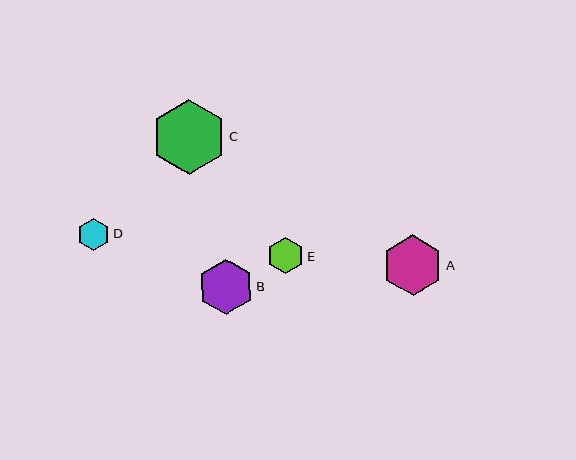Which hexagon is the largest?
Hexagon C is the largest with a size of approximately 75 pixels.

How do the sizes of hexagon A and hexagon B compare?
Hexagon A and hexagon B are approximately the same size.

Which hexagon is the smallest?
Hexagon D is the smallest with a size of approximately 33 pixels.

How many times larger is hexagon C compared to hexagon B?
Hexagon C is approximately 1.3 times the size of hexagon B.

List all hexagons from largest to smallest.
From largest to smallest: C, A, B, E, D.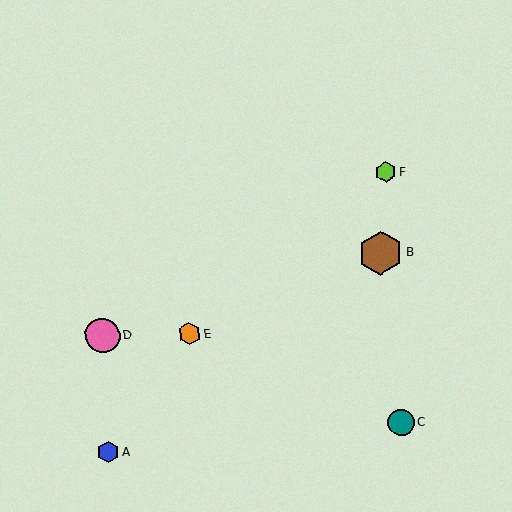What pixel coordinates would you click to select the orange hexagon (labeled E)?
Click at (189, 334) to select the orange hexagon E.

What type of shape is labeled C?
Shape C is a teal circle.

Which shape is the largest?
The brown hexagon (labeled B) is the largest.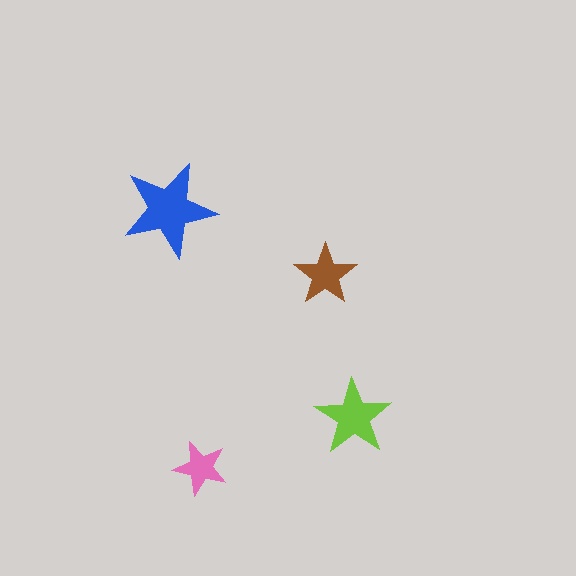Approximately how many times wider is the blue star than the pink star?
About 2 times wider.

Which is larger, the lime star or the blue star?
The blue one.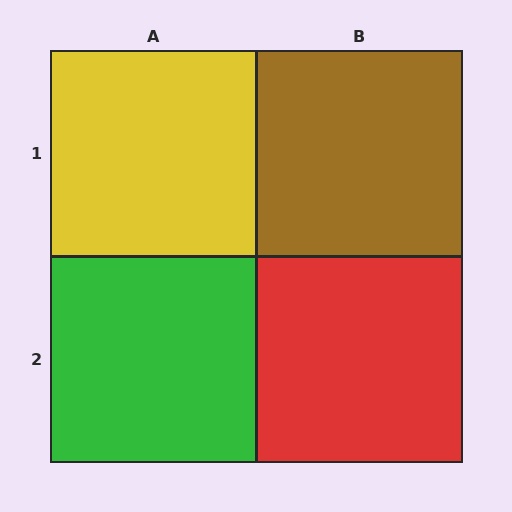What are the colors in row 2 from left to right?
Green, red.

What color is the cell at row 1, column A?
Yellow.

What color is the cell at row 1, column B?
Brown.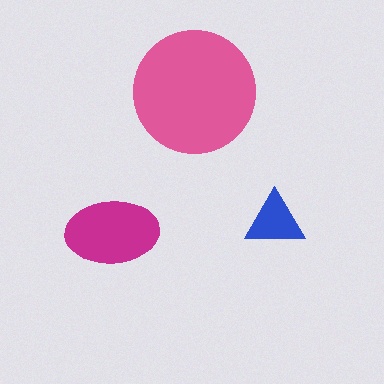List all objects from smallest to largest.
The blue triangle, the magenta ellipse, the pink circle.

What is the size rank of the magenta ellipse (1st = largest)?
2nd.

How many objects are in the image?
There are 3 objects in the image.